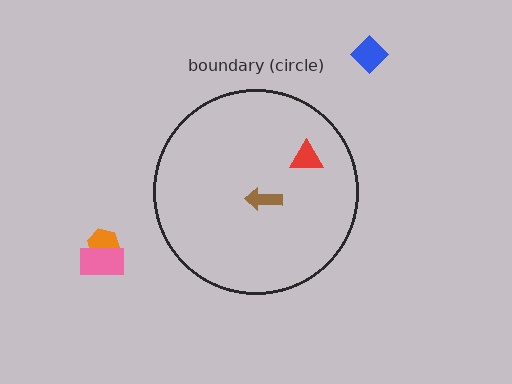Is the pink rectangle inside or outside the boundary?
Outside.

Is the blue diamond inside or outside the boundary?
Outside.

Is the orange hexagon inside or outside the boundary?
Outside.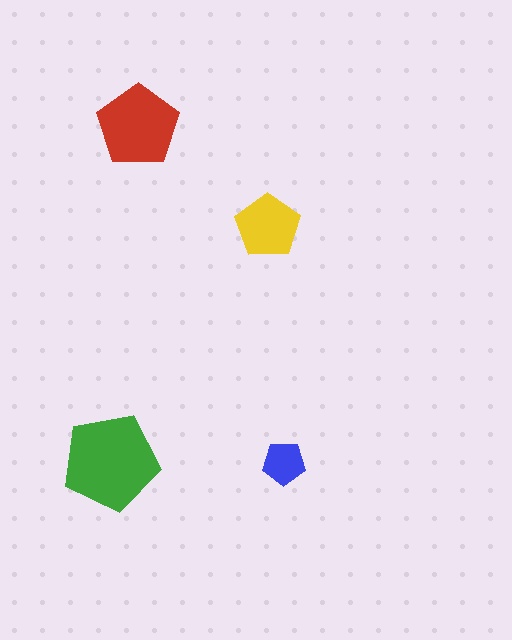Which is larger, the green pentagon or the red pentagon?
The green one.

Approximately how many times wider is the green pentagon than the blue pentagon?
About 2 times wider.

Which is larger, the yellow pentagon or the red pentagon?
The red one.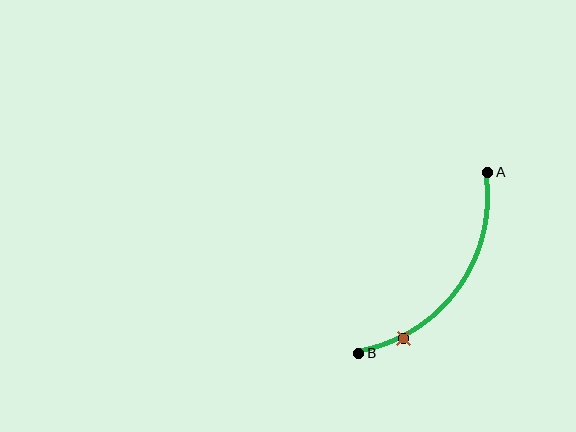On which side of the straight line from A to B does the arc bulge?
The arc bulges below and to the right of the straight line connecting A and B.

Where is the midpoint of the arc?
The arc midpoint is the point on the curve farthest from the straight line joining A and B. It sits below and to the right of that line.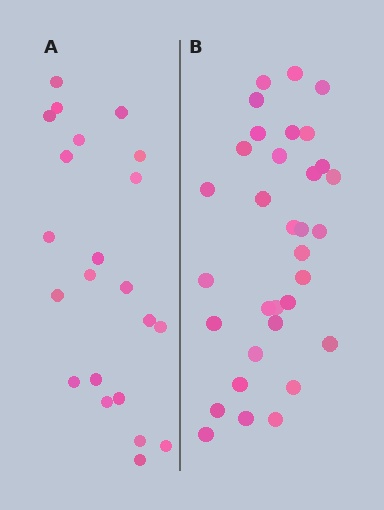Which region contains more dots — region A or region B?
Region B (the right region) has more dots.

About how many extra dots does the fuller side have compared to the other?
Region B has roughly 12 or so more dots than region A.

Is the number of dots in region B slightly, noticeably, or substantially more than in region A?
Region B has substantially more. The ratio is roughly 1.5 to 1.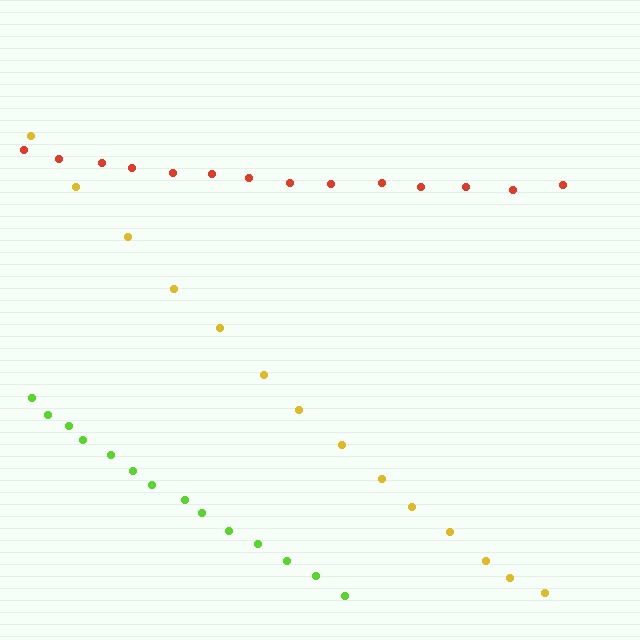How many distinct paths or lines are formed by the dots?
There are 3 distinct paths.